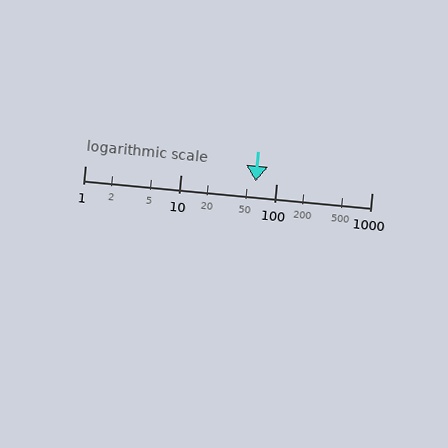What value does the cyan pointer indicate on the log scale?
The pointer indicates approximately 61.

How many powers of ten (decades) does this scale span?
The scale spans 3 decades, from 1 to 1000.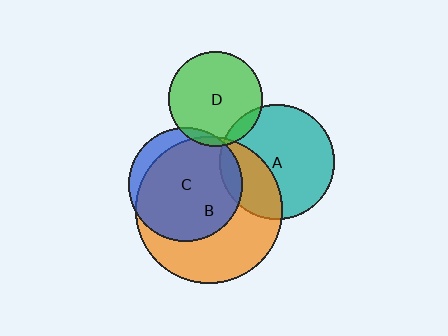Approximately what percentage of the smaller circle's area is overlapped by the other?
Approximately 10%.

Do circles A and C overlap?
Yes.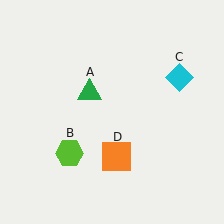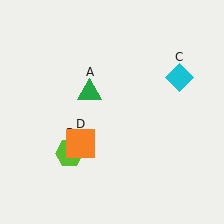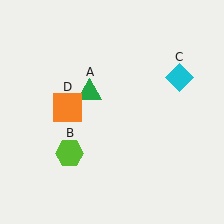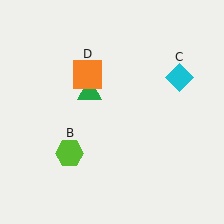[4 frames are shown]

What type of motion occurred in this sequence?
The orange square (object D) rotated clockwise around the center of the scene.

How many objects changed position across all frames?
1 object changed position: orange square (object D).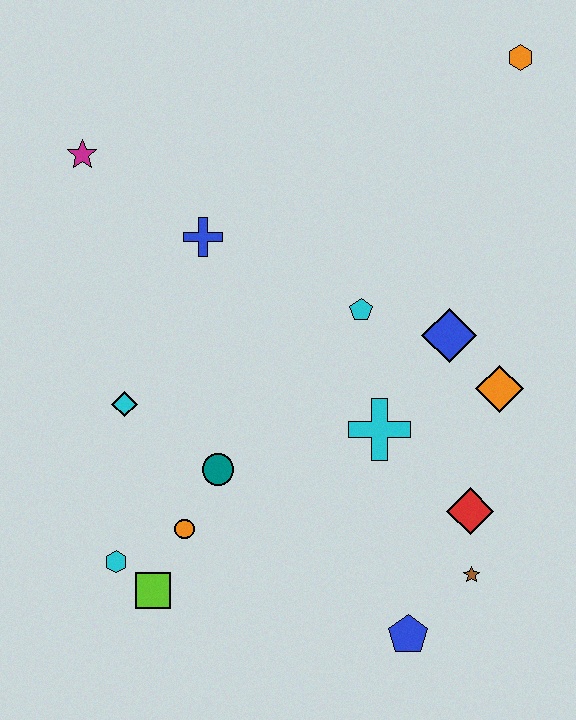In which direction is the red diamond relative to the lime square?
The red diamond is to the right of the lime square.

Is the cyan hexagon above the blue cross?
No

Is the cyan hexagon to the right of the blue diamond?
No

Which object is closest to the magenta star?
The blue cross is closest to the magenta star.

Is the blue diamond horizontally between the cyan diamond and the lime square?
No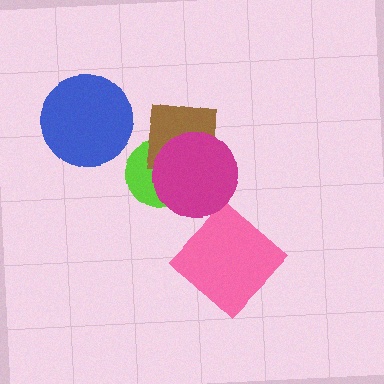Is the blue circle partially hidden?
No, no other shape covers it.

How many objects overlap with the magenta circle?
2 objects overlap with the magenta circle.